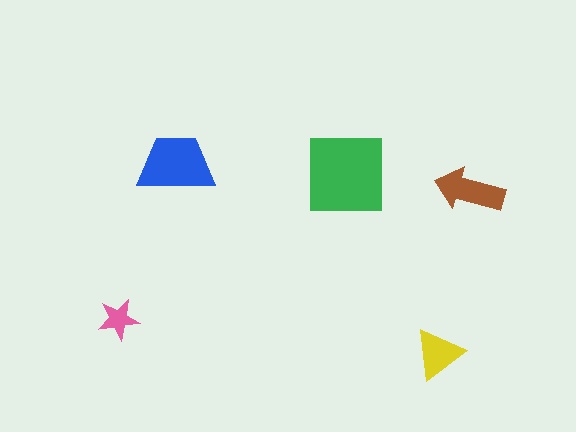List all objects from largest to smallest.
The green square, the blue trapezoid, the brown arrow, the yellow triangle, the pink star.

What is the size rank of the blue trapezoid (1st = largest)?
2nd.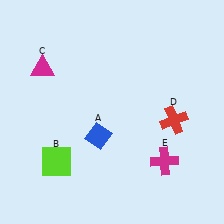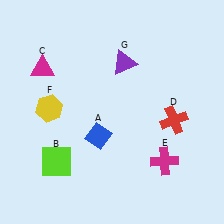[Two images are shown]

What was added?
A yellow hexagon (F), a purple triangle (G) were added in Image 2.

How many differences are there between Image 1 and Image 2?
There are 2 differences between the two images.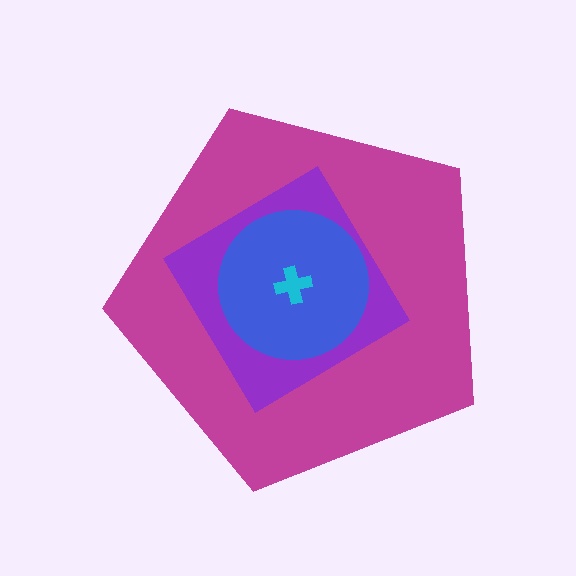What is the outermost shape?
The magenta pentagon.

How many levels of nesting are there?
4.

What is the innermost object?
The cyan cross.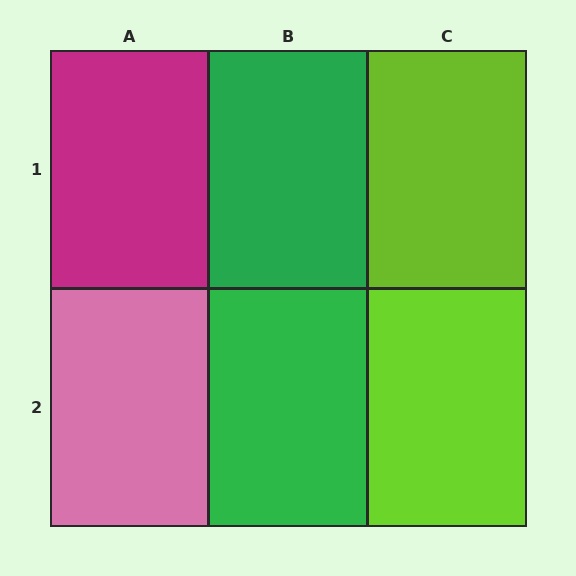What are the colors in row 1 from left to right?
Magenta, green, lime.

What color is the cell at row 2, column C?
Lime.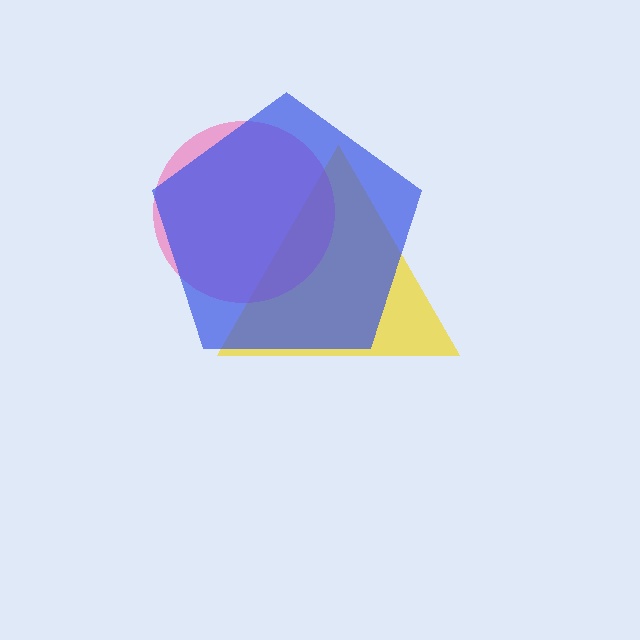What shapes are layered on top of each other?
The layered shapes are: a yellow triangle, a pink circle, a blue pentagon.